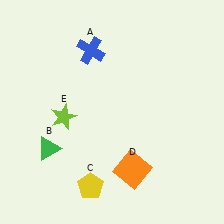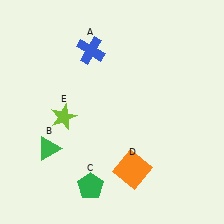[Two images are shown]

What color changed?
The pentagon (C) changed from yellow in Image 1 to green in Image 2.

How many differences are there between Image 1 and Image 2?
There is 1 difference between the two images.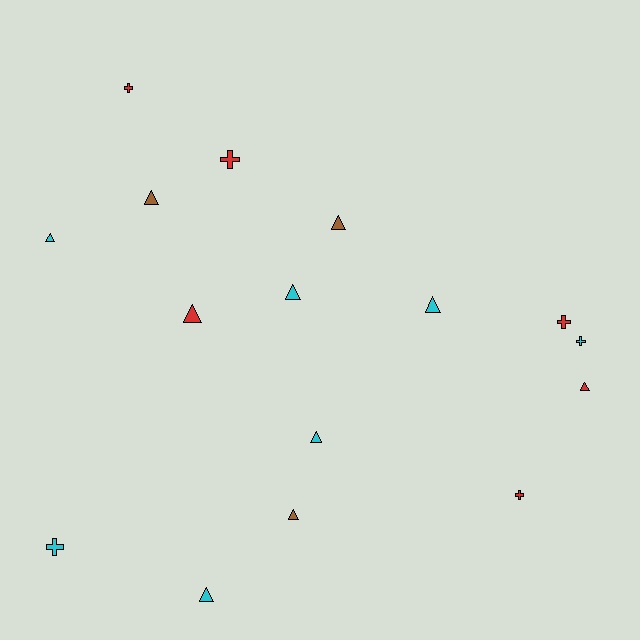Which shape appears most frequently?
Triangle, with 10 objects.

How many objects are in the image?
There are 16 objects.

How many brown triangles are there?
There are 3 brown triangles.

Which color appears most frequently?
Cyan, with 7 objects.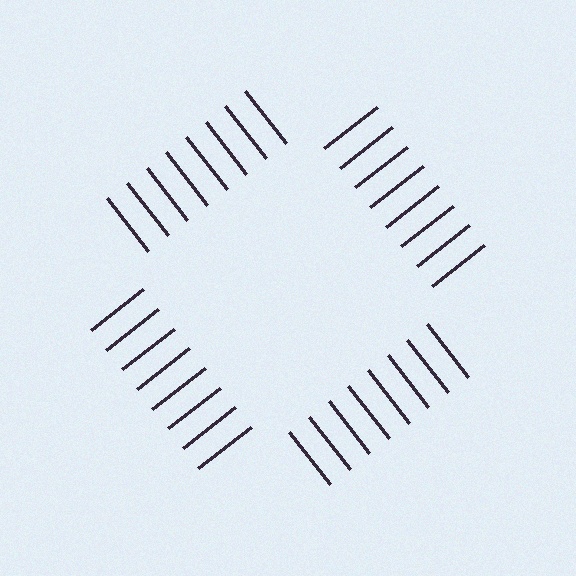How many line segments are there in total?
32 — 8 along each of the 4 edges.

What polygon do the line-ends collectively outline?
An illusory square — the line segments terminate on its edges but no continuous stroke is drawn.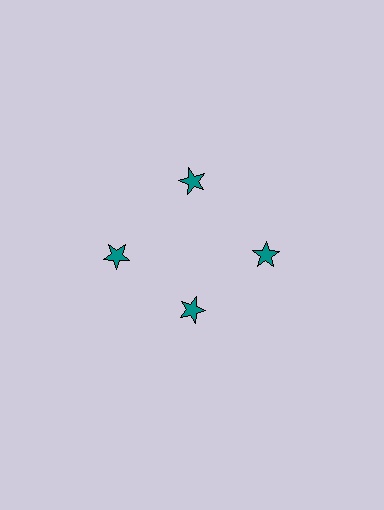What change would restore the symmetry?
The symmetry would be restored by moving it outward, back onto the ring so that all 4 stars sit at equal angles and equal distance from the center.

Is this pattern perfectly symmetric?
No. The 4 teal stars are arranged in a ring, but one element near the 6 o'clock position is pulled inward toward the center, breaking the 4-fold rotational symmetry.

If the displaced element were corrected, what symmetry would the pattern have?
It would have 4-fold rotational symmetry — the pattern would map onto itself every 90 degrees.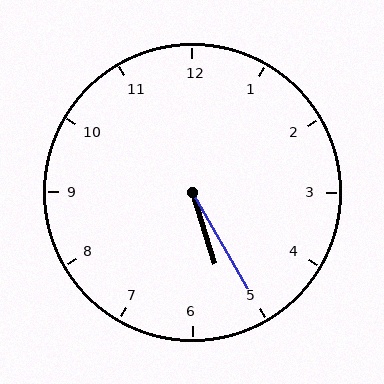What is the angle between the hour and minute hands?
Approximately 12 degrees.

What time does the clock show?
5:25.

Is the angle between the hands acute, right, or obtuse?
It is acute.